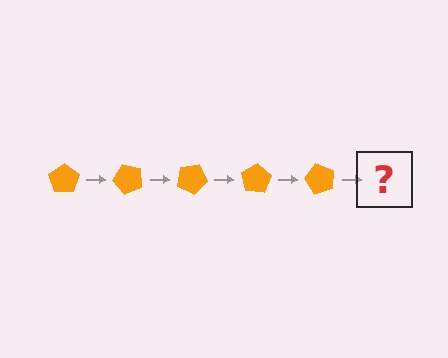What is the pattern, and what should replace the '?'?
The pattern is that the pentagon rotates 50 degrees each step. The '?' should be an orange pentagon rotated 250 degrees.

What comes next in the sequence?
The next element should be an orange pentagon rotated 250 degrees.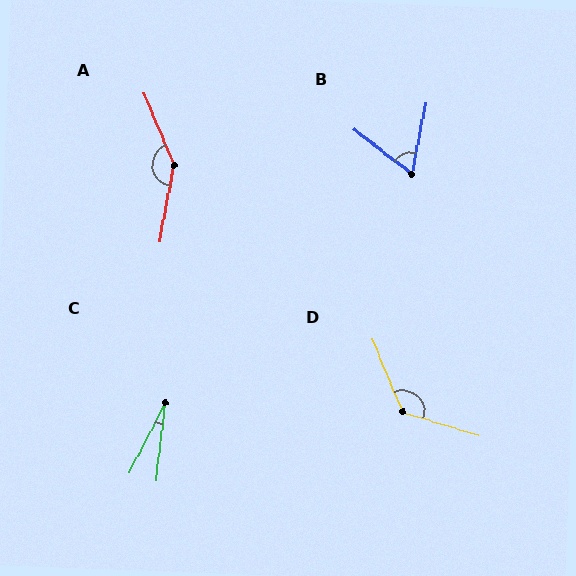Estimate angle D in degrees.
Approximately 130 degrees.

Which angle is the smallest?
C, at approximately 21 degrees.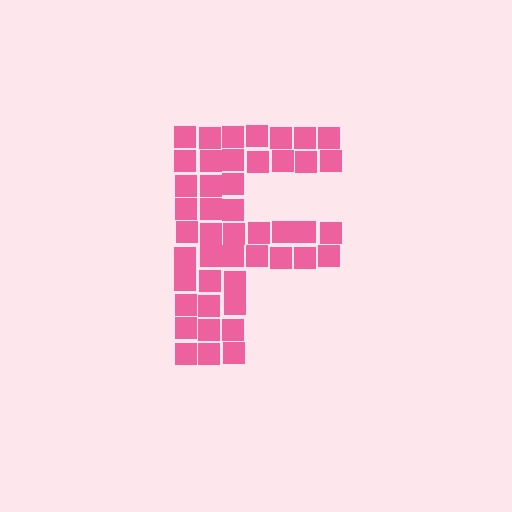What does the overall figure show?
The overall figure shows the letter F.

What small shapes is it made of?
It is made of small squares.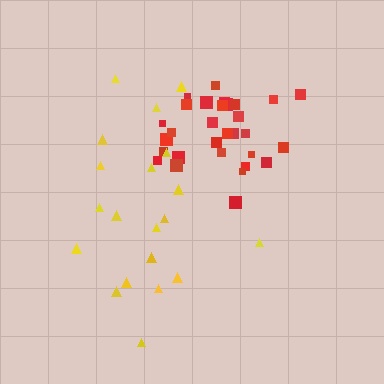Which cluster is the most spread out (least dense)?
Yellow.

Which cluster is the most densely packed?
Red.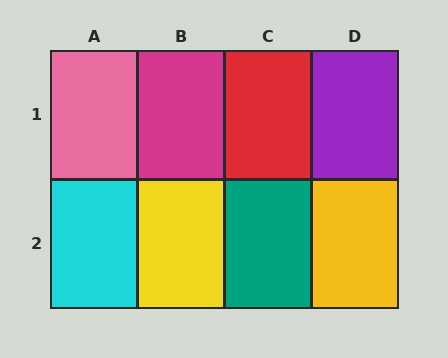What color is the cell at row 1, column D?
Purple.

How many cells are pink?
1 cell is pink.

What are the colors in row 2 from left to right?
Cyan, yellow, teal, yellow.